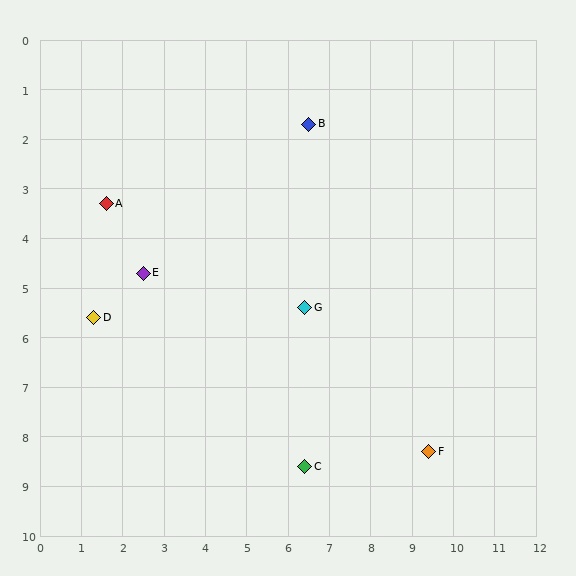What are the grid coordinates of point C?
Point C is at approximately (6.4, 8.6).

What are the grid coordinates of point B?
Point B is at approximately (6.5, 1.7).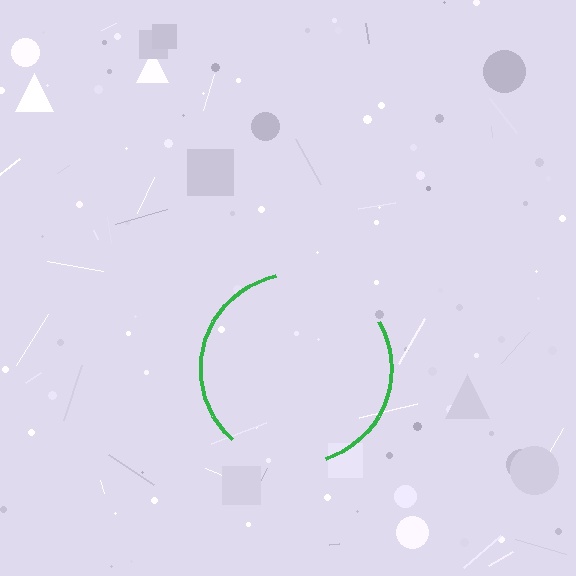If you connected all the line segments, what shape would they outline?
They would outline a circle.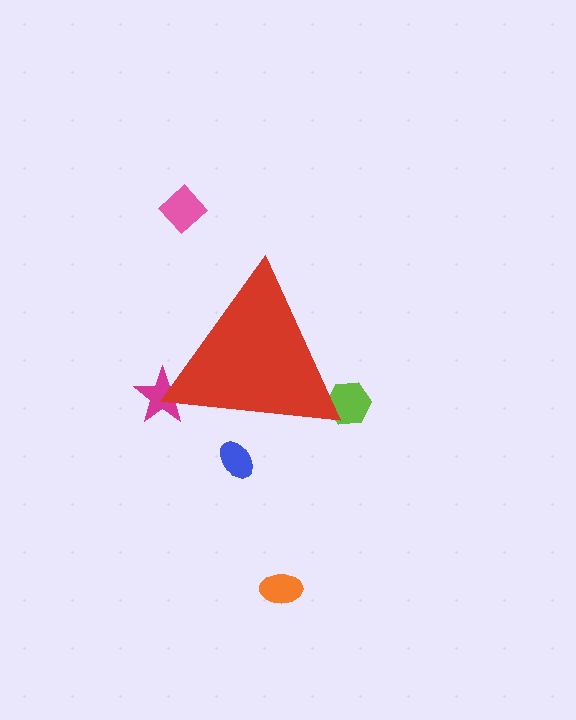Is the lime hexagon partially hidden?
Yes, the lime hexagon is partially hidden behind the red triangle.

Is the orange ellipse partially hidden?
No, the orange ellipse is fully visible.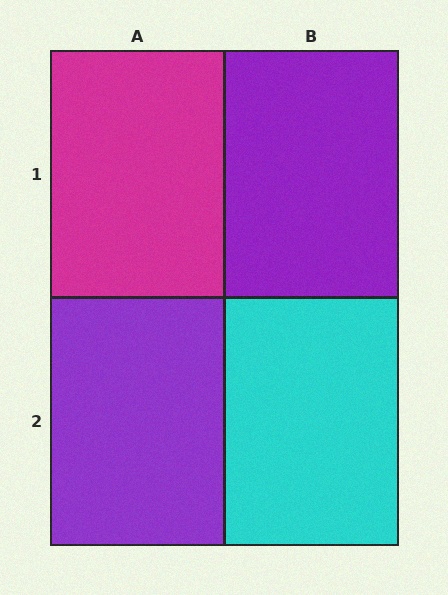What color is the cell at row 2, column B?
Cyan.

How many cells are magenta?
1 cell is magenta.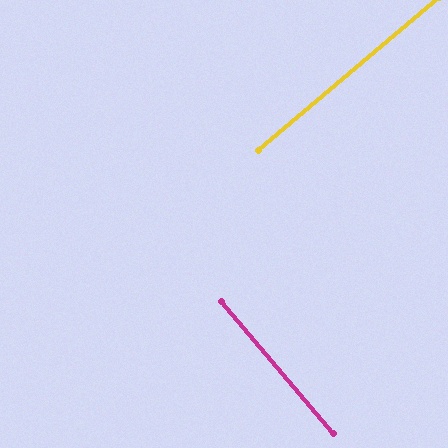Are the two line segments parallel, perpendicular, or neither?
Perpendicular — they meet at approximately 90°.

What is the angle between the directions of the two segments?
Approximately 90 degrees.